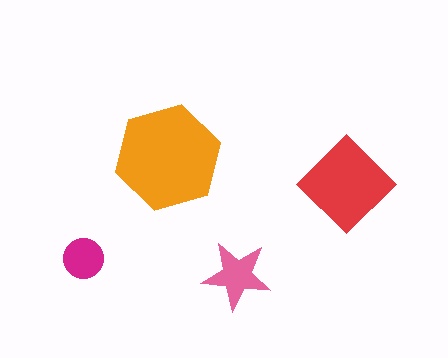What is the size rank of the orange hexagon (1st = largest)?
1st.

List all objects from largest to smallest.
The orange hexagon, the red diamond, the pink star, the magenta circle.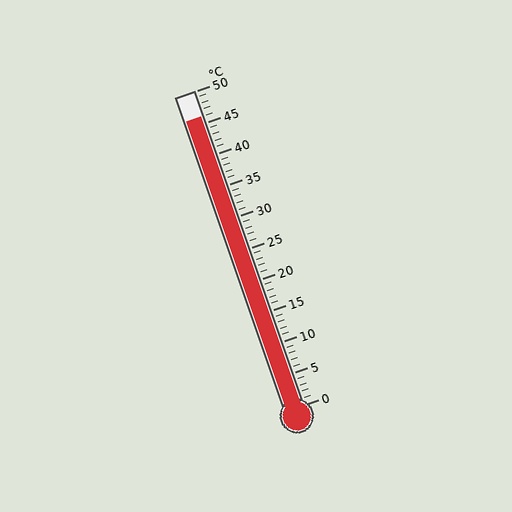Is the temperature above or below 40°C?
The temperature is above 40°C.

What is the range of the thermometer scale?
The thermometer scale ranges from 0°C to 50°C.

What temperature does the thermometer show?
The thermometer shows approximately 46°C.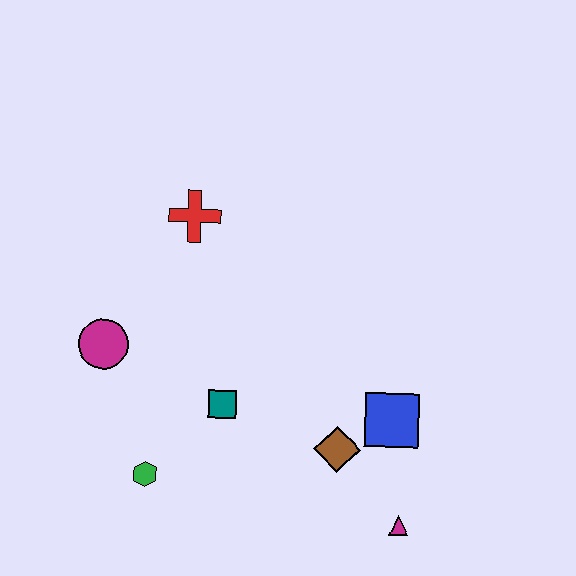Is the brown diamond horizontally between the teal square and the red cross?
No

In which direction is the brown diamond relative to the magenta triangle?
The brown diamond is above the magenta triangle.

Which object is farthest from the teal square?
The magenta triangle is farthest from the teal square.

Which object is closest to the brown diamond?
The blue square is closest to the brown diamond.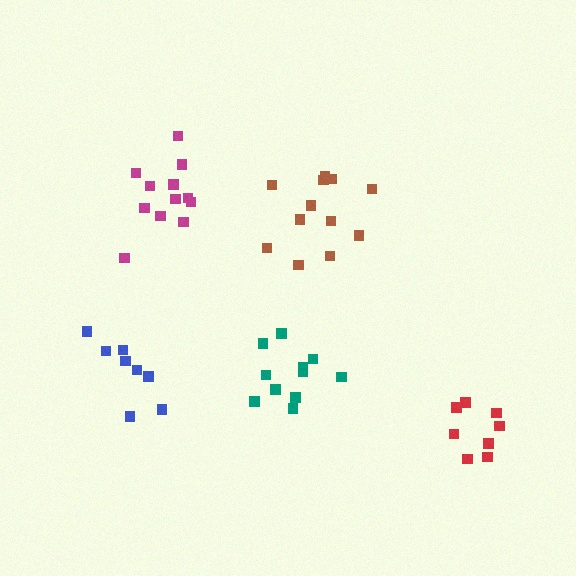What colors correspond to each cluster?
The clusters are colored: magenta, blue, brown, red, teal.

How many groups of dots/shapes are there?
There are 5 groups.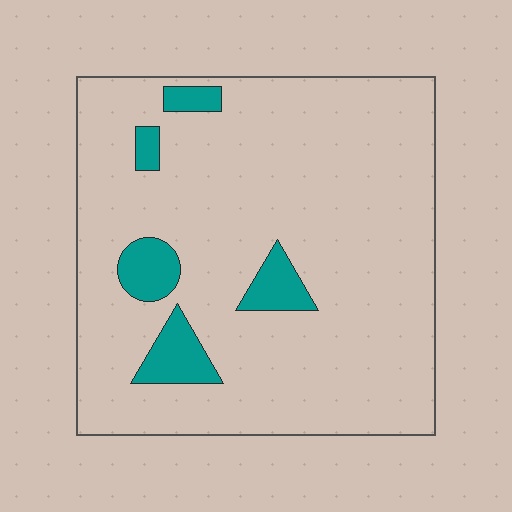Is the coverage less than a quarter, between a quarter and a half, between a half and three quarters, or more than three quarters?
Less than a quarter.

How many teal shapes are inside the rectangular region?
5.